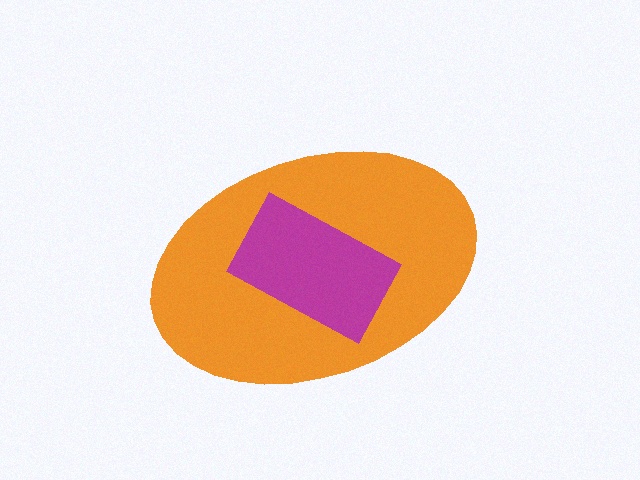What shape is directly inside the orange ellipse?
The magenta rectangle.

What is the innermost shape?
The magenta rectangle.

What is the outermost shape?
The orange ellipse.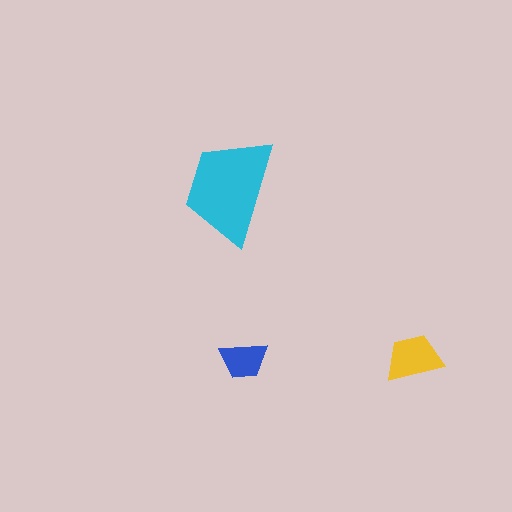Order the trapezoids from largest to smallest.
the cyan one, the yellow one, the blue one.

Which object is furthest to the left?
The cyan trapezoid is leftmost.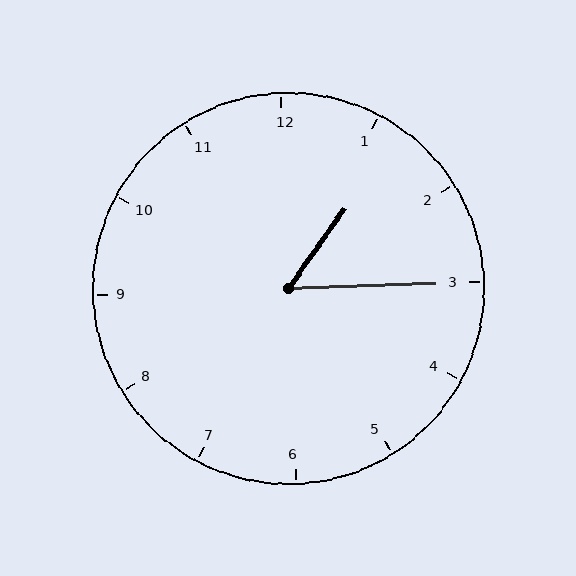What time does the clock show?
1:15.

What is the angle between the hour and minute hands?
Approximately 52 degrees.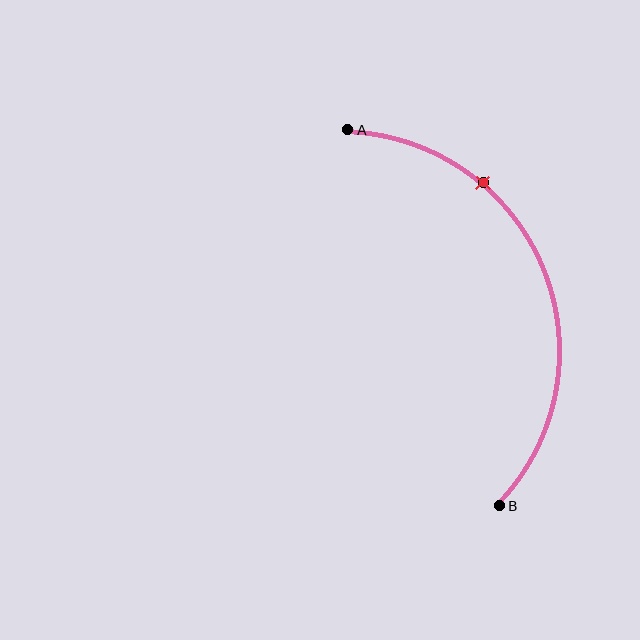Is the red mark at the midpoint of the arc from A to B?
No. The red mark lies on the arc but is closer to endpoint A. The arc midpoint would be at the point on the curve equidistant along the arc from both A and B.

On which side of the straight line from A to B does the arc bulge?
The arc bulges to the right of the straight line connecting A and B.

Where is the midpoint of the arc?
The arc midpoint is the point on the curve farthest from the straight line joining A and B. It sits to the right of that line.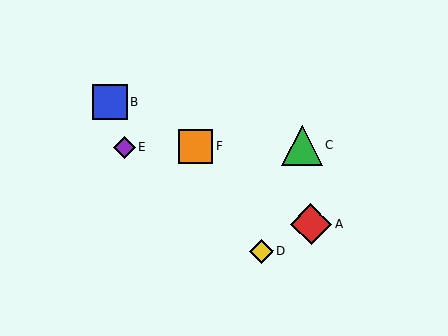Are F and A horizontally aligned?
No, F is at y≈147 and A is at y≈224.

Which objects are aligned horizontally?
Objects C, E, F are aligned horizontally.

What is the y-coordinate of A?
Object A is at y≈224.